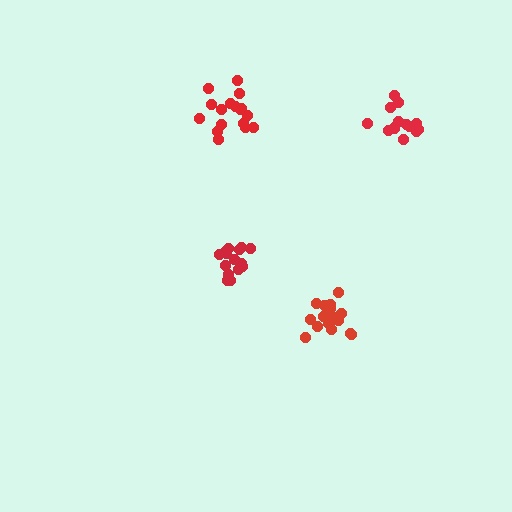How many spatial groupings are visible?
There are 4 spatial groupings.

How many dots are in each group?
Group 1: 15 dots, Group 2: 17 dots, Group 3: 17 dots, Group 4: 14 dots (63 total).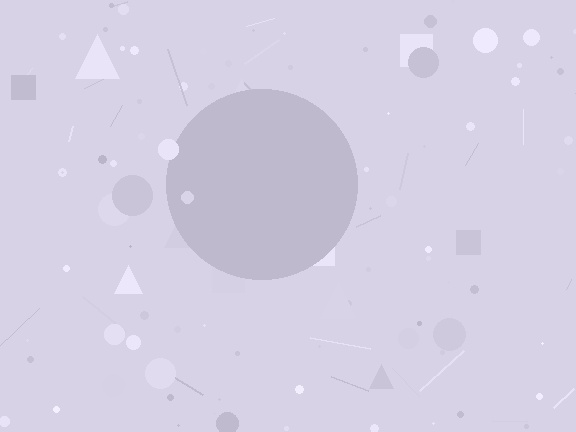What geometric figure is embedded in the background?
A circle is embedded in the background.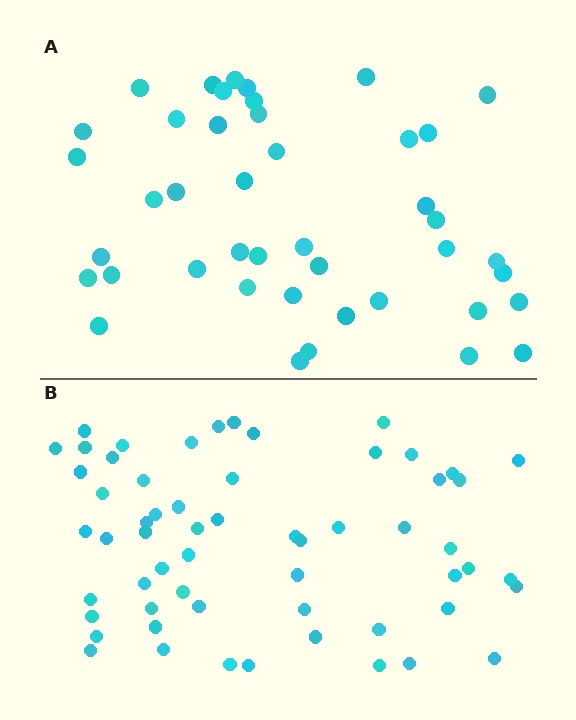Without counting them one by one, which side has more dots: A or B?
Region B (the bottom region) has more dots.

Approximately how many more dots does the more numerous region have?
Region B has approximately 15 more dots than region A.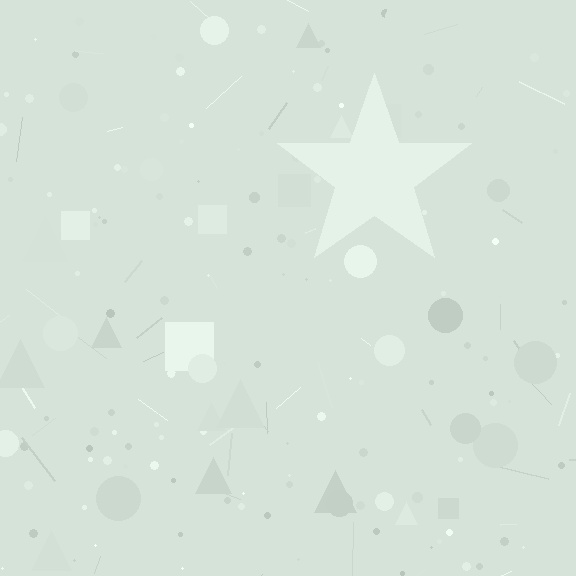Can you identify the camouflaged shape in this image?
The camouflaged shape is a star.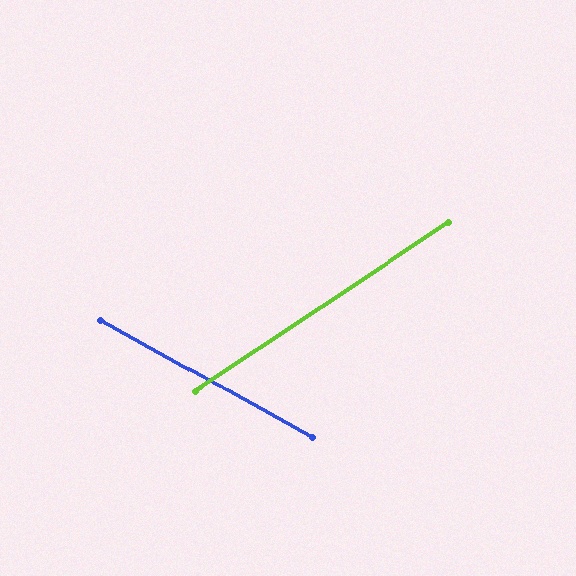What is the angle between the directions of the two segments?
Approximately 63 degrees.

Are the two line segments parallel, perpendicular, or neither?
Neither parallel nor perpendicular — they differ by about 63°.